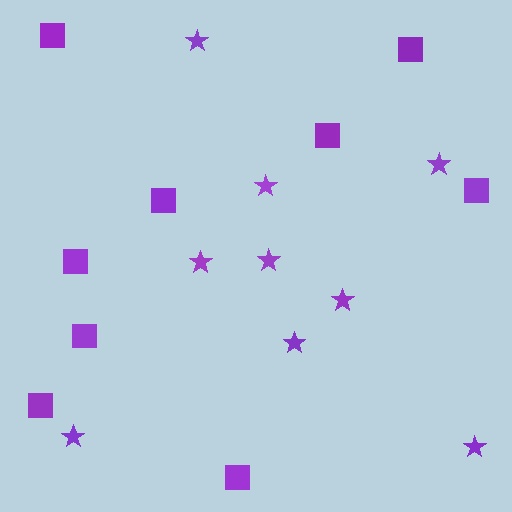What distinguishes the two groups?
There are 2 groups: one group of squares (9) and one group of stars (9).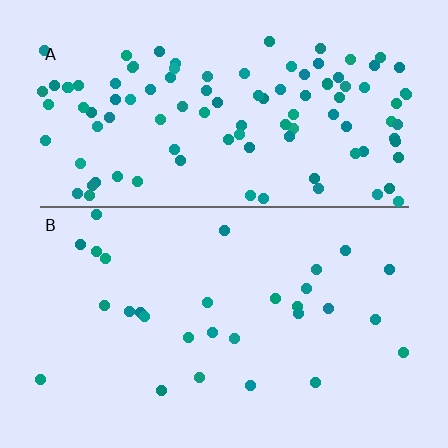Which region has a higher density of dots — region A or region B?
A (the top).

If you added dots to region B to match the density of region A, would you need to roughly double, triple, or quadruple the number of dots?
Approximately quadruple.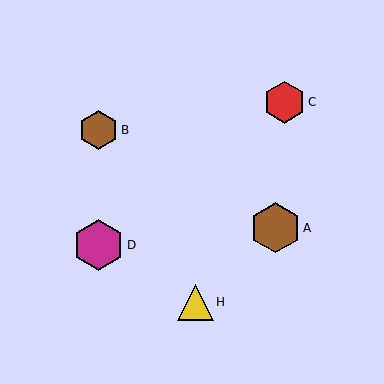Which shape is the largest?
The magenta hexagon (labeled D) is the largest.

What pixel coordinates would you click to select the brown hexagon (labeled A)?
Click at (275, 228) to select the brown hexagon A.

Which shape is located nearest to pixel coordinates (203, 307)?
The yellow triangle (labeled H) at (195, 302) is nearest to that location.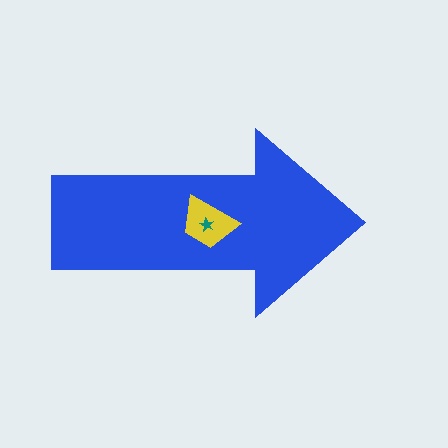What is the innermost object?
The teal star.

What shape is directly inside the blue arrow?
The yellow trapezoid.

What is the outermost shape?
The blue arrow.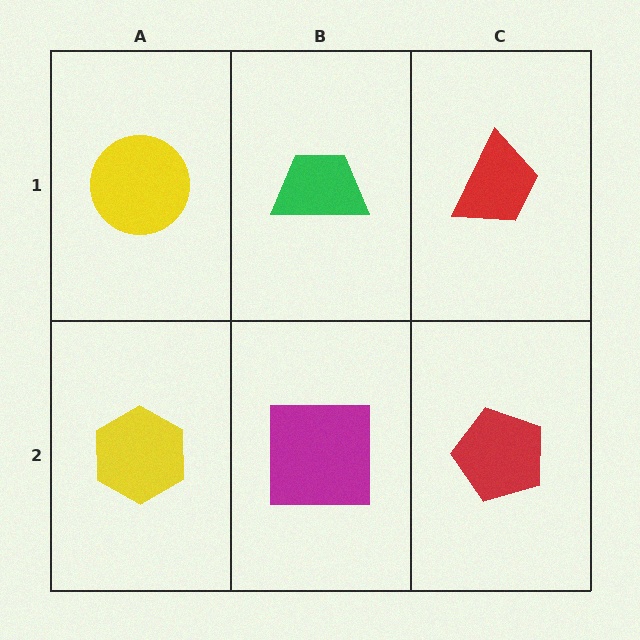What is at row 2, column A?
A yellow hexagon.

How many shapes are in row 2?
3 shapes.